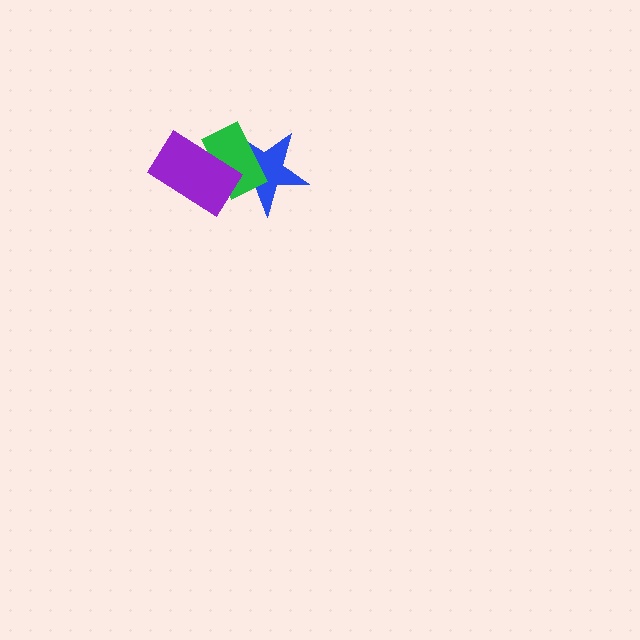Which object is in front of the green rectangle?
The purple rectangle is in front of the green rectangle.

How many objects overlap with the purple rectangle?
2 objects overlap with the purple rectangle.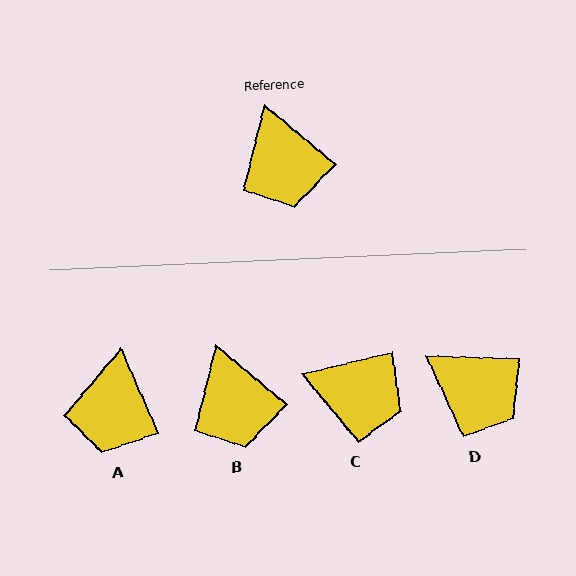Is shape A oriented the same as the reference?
No, it is off by about 27 degrees.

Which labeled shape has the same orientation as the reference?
B.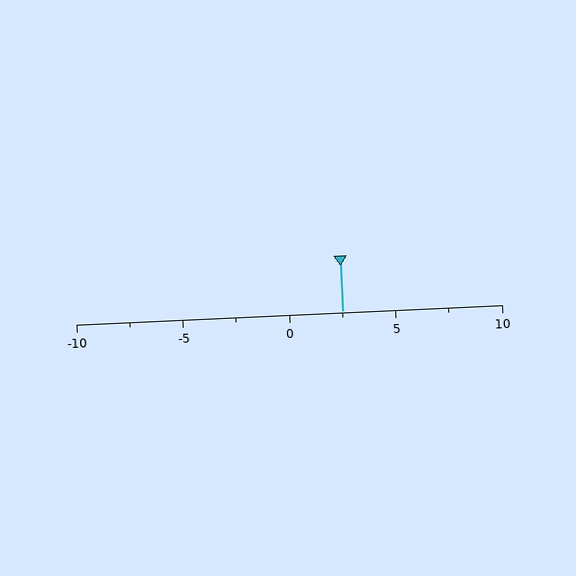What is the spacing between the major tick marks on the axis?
The major ticks are spaced 5 apart.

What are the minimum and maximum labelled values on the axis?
The axis runs from -10 to 10.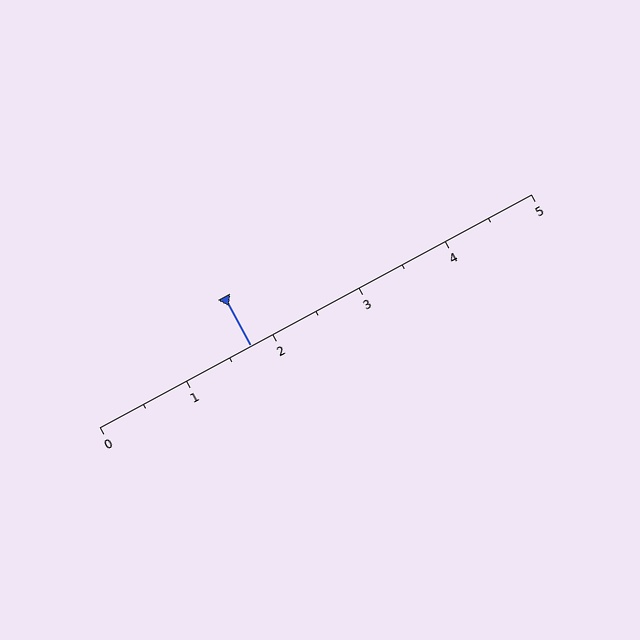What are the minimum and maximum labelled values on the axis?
The axis runs from 0 to 5.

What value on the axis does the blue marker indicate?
The marker indicates approximately 1.8.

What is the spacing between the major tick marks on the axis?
The major ticks are spaced 1 apart.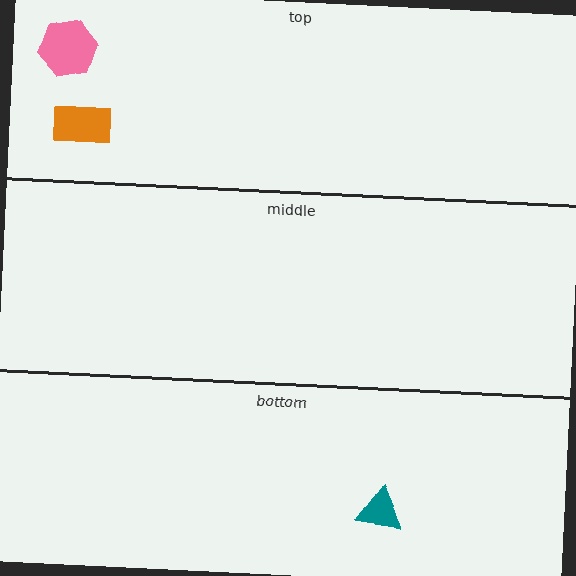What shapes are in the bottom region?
The teal triangle.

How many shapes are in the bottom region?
1.